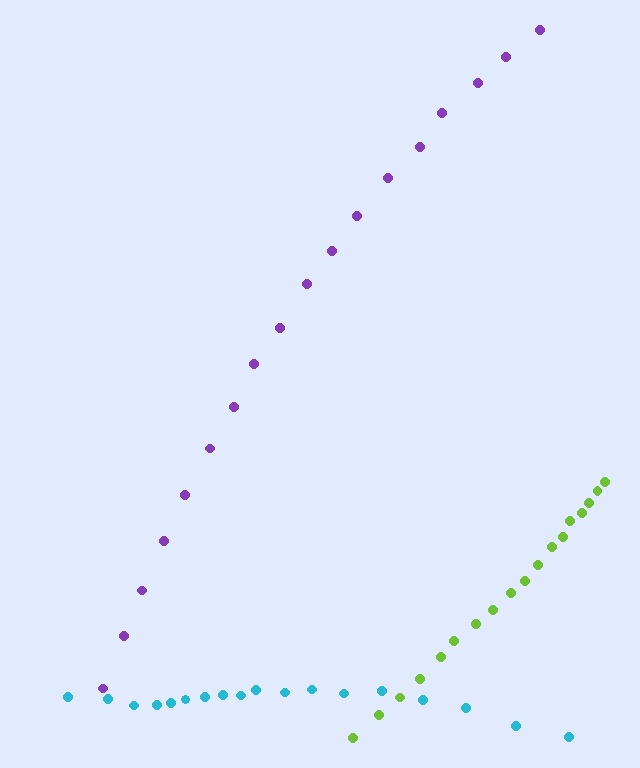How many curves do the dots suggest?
There are 3 distinct paths.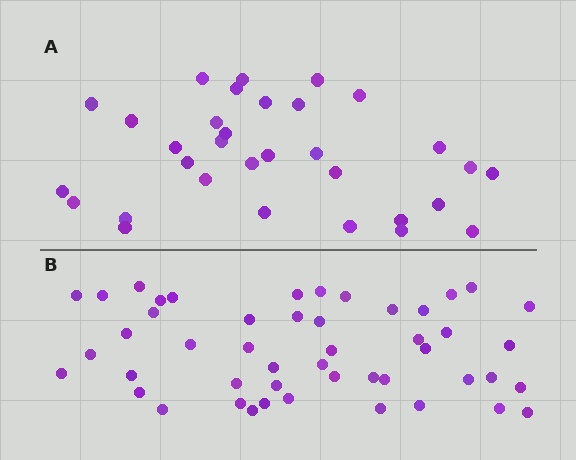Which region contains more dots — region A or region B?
Region B (the bottom region) has more dots.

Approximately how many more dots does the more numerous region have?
Region B has approximately 15 more dots than region A.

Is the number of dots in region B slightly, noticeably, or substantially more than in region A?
Region B has substantially more. The ratio is roughly 1.5 to 1.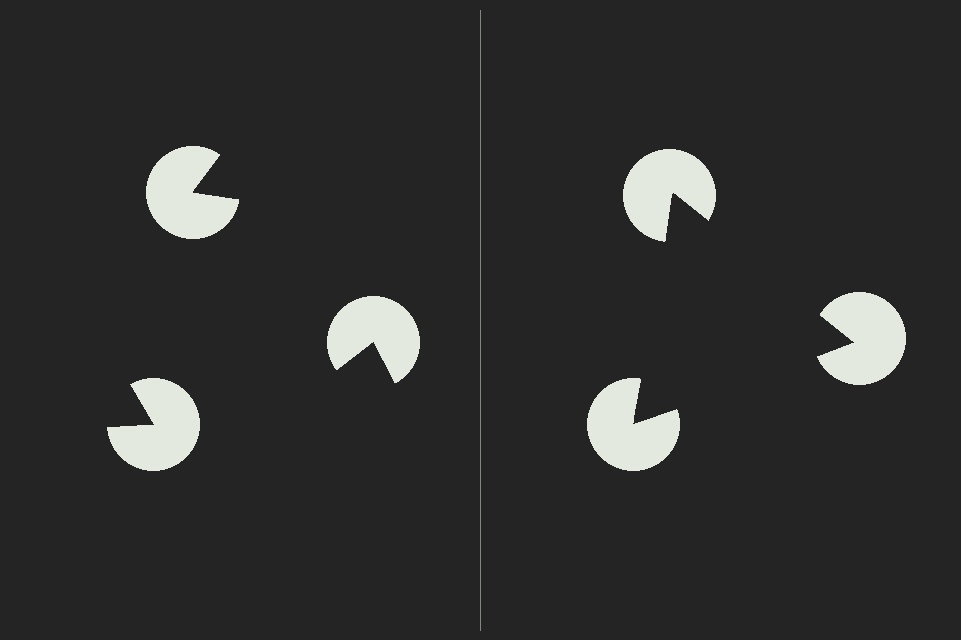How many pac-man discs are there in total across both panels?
6 — 3 on each side.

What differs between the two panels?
The pac-man discs are positioned identically on both sides; only the wedge orientations differ. On the right they align to a triangle; on the left they are misaligned.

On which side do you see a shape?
An illusory triangle appears on the right side. On the left side the wedge cuts are rotated, so no coherent shape forms.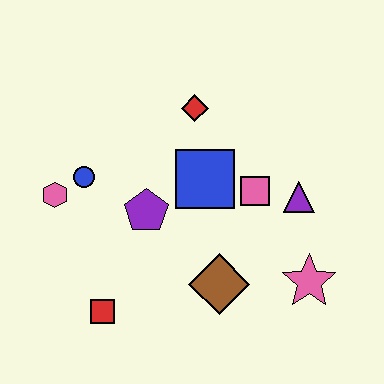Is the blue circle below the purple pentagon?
No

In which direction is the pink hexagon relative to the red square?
The pink hexagon is above the red square.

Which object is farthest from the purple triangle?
The pink hexagon is farthest from the purple triangle.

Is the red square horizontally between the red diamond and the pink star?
No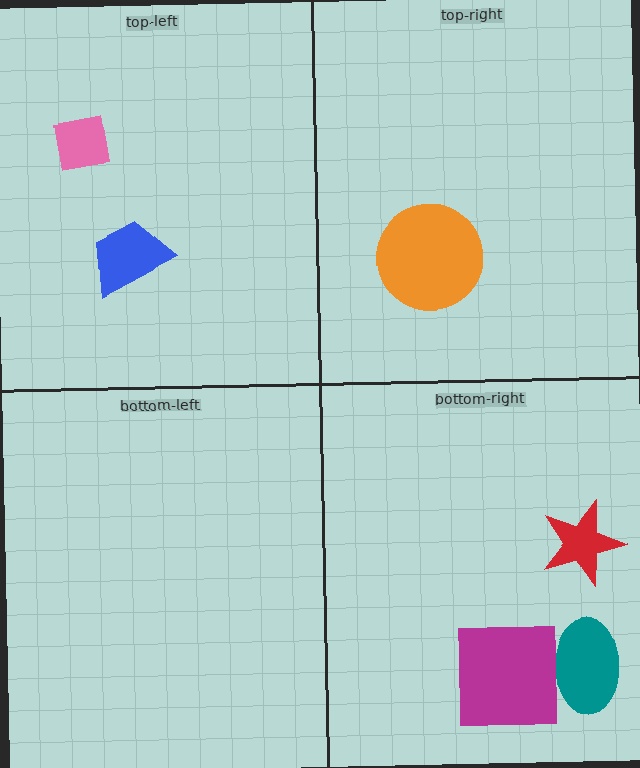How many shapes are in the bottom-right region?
3.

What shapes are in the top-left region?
The pink square, the blue trapezoid.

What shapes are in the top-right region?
The orange circle.